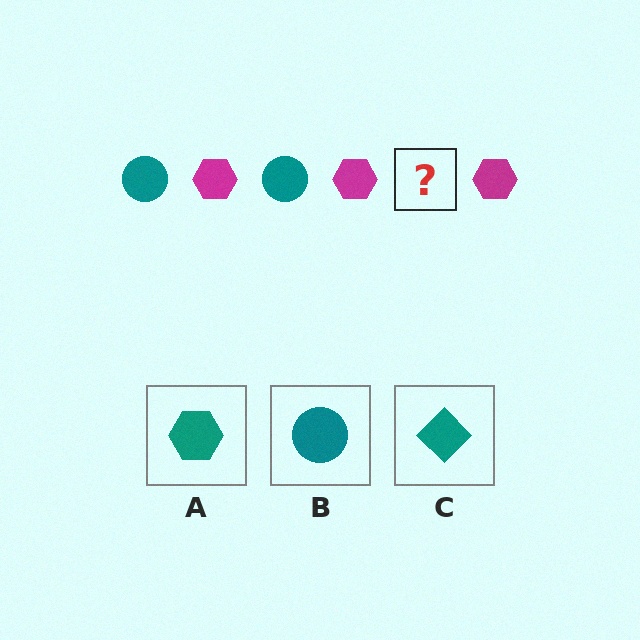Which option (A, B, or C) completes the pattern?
B.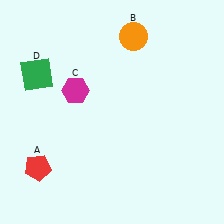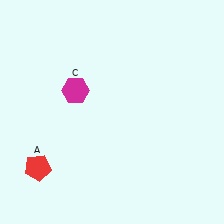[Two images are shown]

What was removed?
The orange circle (B), the green square (D) were removed in Image 2.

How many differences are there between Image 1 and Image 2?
There are 2 differences between the two images.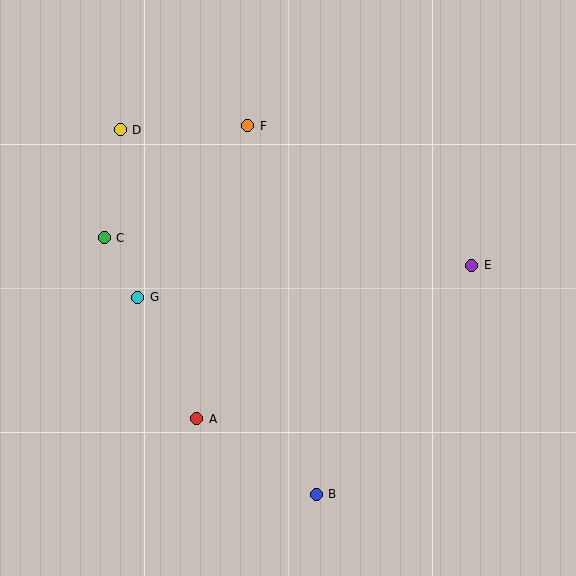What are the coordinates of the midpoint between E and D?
The midpoint between E and D is at (296, 198).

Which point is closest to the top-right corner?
Point E is closest to the top-right corner.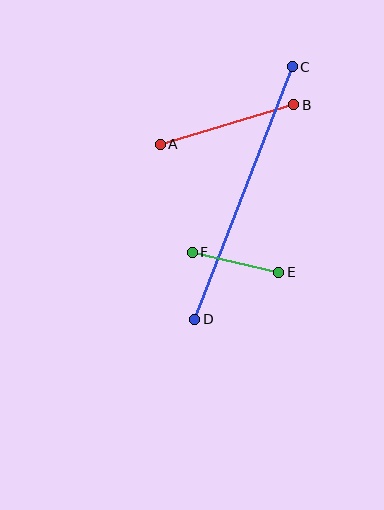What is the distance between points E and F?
The distance is approximately 88 pixels.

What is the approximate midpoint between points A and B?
The midpoint is at approximately (227, 124) pixels.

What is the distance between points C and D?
The distance is approximately 270 pixels.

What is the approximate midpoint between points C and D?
The midpoint is at approximately (243, 193) pixels.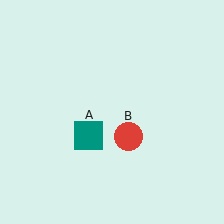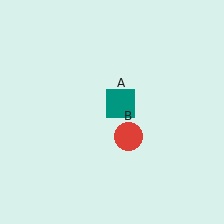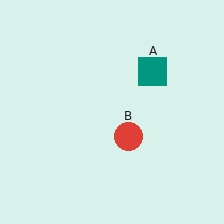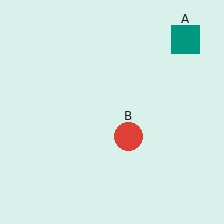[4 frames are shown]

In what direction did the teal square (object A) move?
The teal square (object A) moved up and to the right.